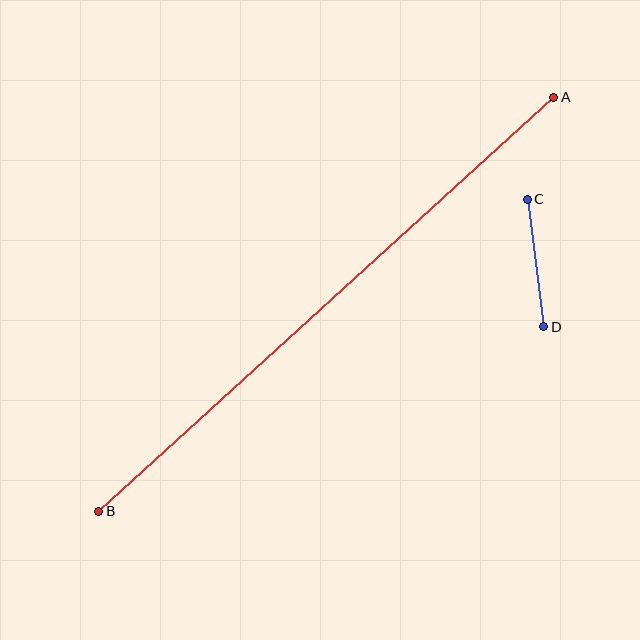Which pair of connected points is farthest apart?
Points A and B are farthest apart.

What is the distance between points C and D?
The distance is approximately 128 pixels.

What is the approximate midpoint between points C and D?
The midpoint is at approximately (535, 263) pixels.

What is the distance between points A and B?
The distance is approximately 616 pixels.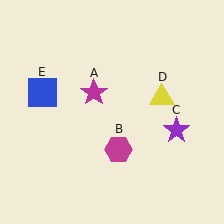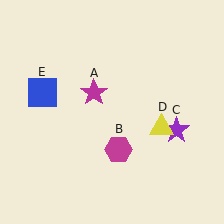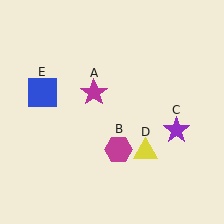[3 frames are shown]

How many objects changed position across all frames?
1 object changed position: yellow triangle (object D).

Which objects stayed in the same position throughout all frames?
Magenta star (object A) and magenta hexagon (object B) and purple star (object C) and blue square (object E) remained stationary.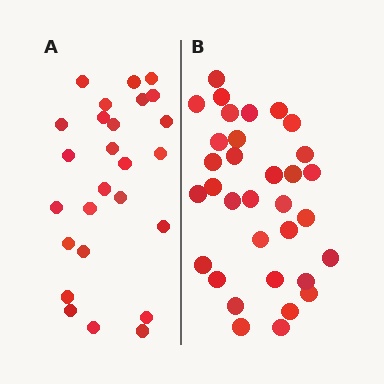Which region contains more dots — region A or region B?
Region B (the right region) has more dots.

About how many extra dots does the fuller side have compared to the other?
Region B has roughly 8 or so more dots than region A.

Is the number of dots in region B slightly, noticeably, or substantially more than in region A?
Region B has noticeably more, but not dramatically so. The ratio is roughly 1.3 to 1.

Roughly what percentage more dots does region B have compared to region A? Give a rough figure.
About 25% more.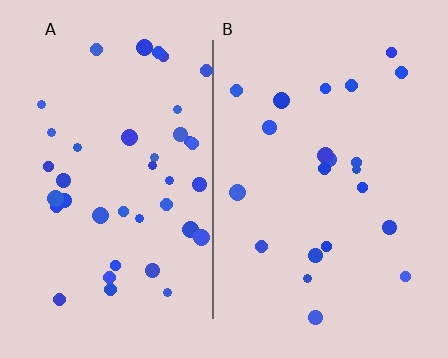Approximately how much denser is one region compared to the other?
Approximately 1.8× — region A over region B.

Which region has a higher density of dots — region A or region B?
A (the left).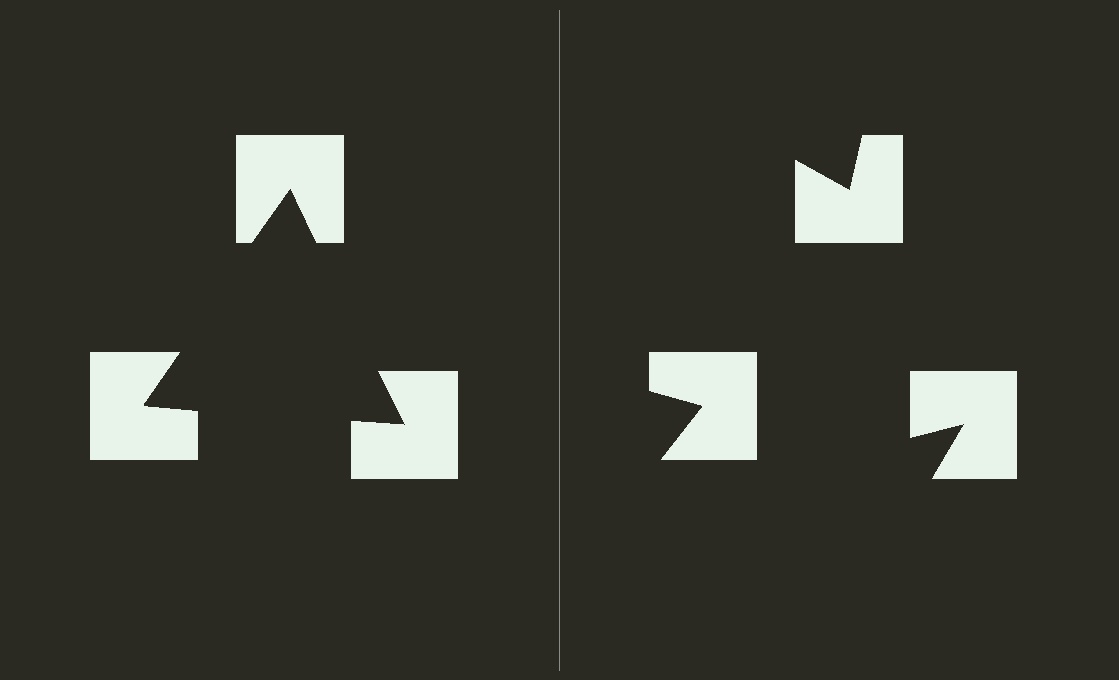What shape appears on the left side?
An illusory triangle.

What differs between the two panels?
The notched squares are positioned identically on both sides; only the wedge orientations differ. On the left they align to a triangle; on the right they are misaligned.